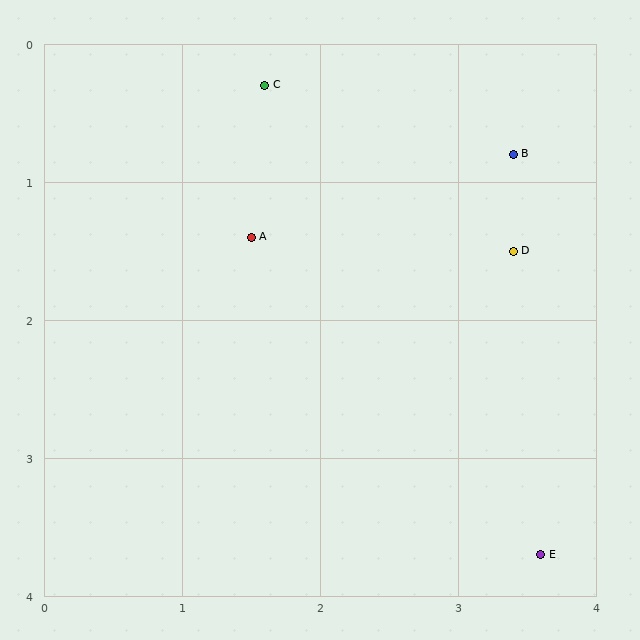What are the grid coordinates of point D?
Point D is at approximately (3.4, 1.5).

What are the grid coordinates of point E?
Point E is at approximately (3.6, 3.7).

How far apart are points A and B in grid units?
Points A and B are about 2.0 grid units apart.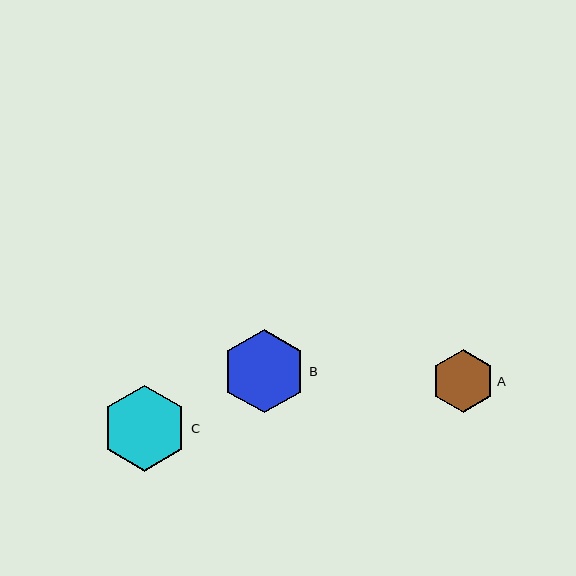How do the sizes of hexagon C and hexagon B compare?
Hexagon C and hexagon B are approximately the same size.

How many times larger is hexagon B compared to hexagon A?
Hexagon B is approximately 1.3 times the size of hexagon A.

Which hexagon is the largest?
Hexagon C is the largest with a size of approximately 87 pixels.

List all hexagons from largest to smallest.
From largest to smallest: C, B, A.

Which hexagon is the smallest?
Hexagon A is the smallest with a size of approximately 63 pixels.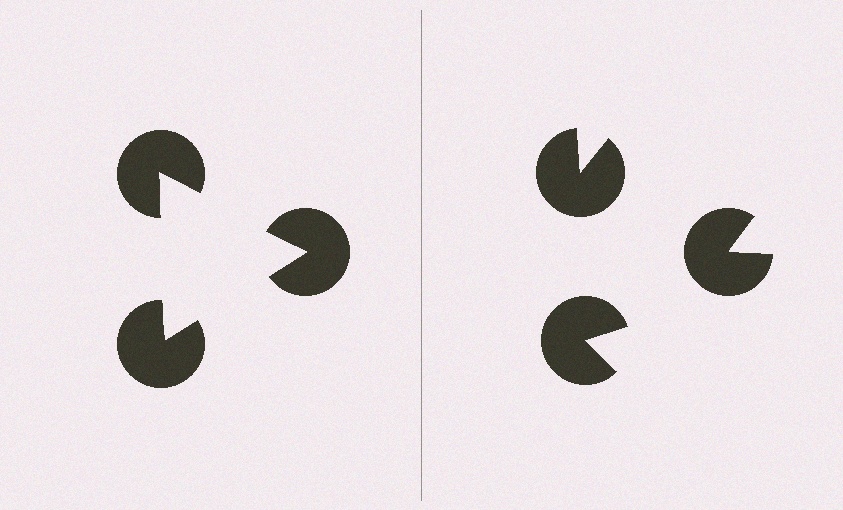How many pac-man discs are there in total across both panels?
6 — 3 on each side.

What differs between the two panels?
The pac-man discs are positioned identically on both sides; only the wedge orientations differ. On the left they align to a triangle; on the right they are misaligned.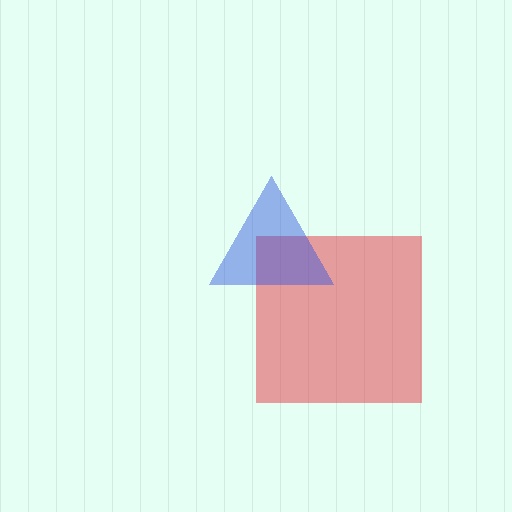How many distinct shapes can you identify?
There are 2 distinct shapes: a red square, a blue triangle.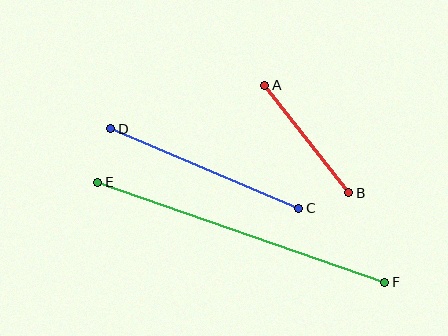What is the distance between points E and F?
The distance is approximately 304 pixels.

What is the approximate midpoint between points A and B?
The midpoint is at approximately (307, 139) pixels.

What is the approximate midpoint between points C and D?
The midpoint is at approximately (205, 169) pixels.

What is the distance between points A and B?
The distance is approximately 137 pixels.